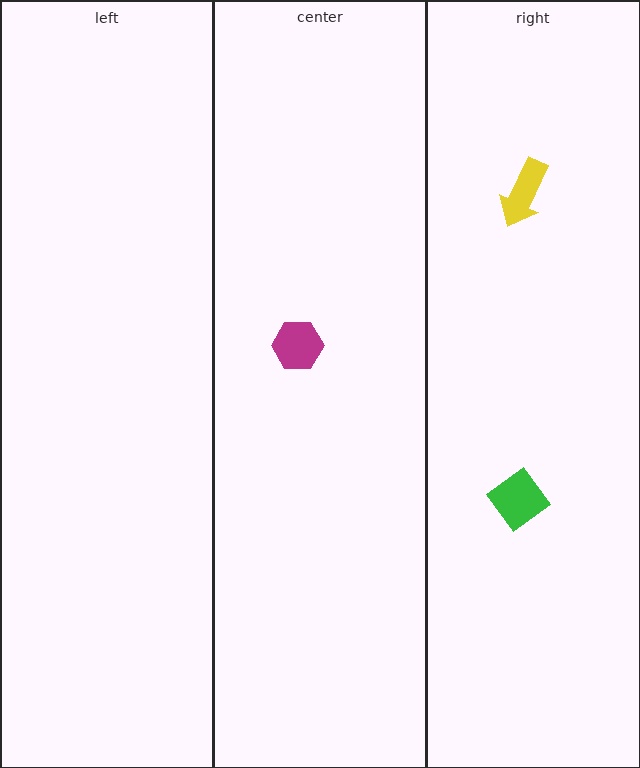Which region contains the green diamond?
The right region.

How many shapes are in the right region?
2.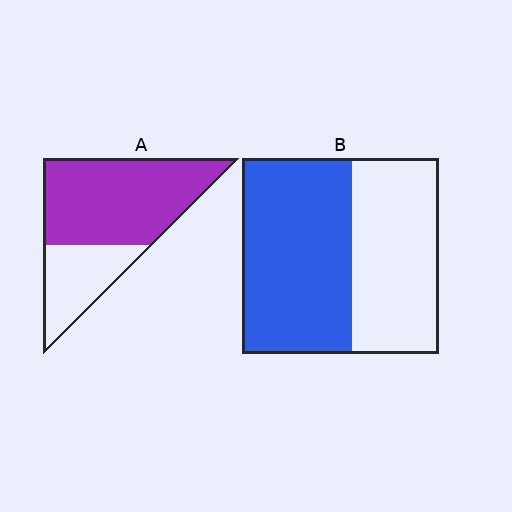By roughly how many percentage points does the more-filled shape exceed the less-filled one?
By roughly 15 percentage points (A over B).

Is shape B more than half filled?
Yes.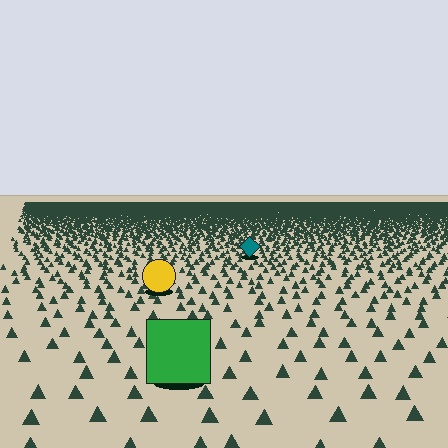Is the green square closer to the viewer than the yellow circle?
Yes. The green square is closer — you can tell from the texture gradient: the ground texture is coarser near it.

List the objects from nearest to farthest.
From nearest to farthest: the green square, the yellow circle, the teal diamond.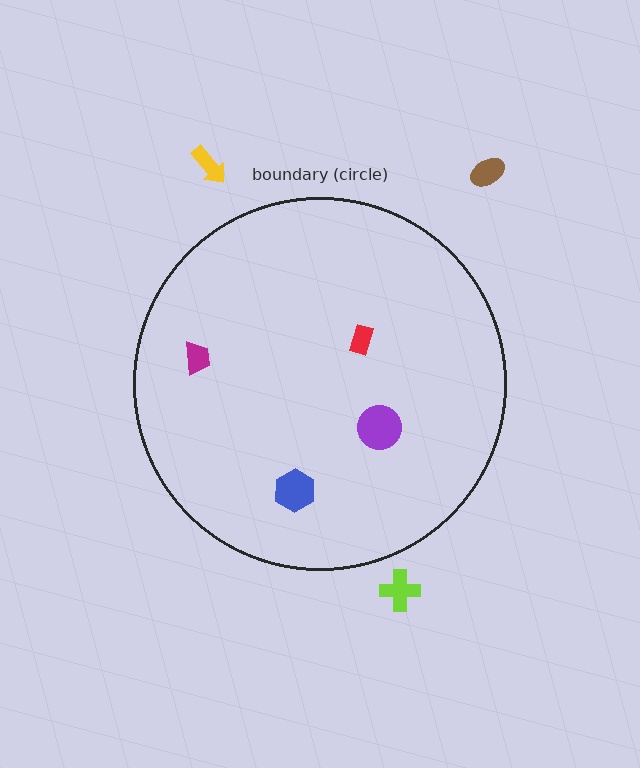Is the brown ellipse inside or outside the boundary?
Outside.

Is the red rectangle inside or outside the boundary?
Inside.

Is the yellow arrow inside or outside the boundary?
Outside.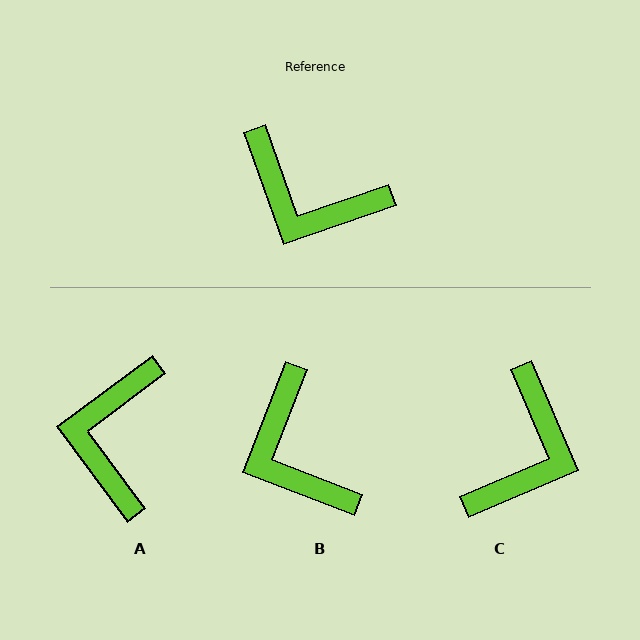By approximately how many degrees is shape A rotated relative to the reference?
Approximately 73 degrees clockwise.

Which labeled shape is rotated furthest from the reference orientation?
C, about 94 degrees away.